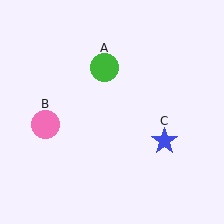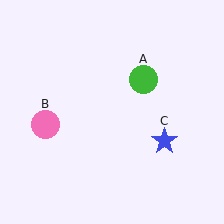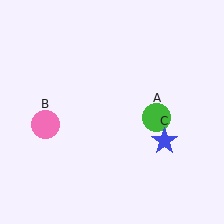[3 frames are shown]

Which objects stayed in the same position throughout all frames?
Pink circle (object B) and blue star (object C) remained stationary.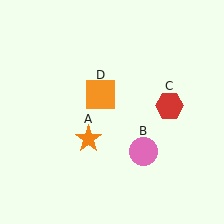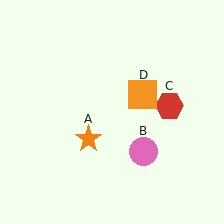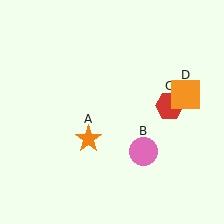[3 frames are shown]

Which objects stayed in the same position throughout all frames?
Orange star (object A) and pink circle (object B) and red hexagon (object C) remained stationary.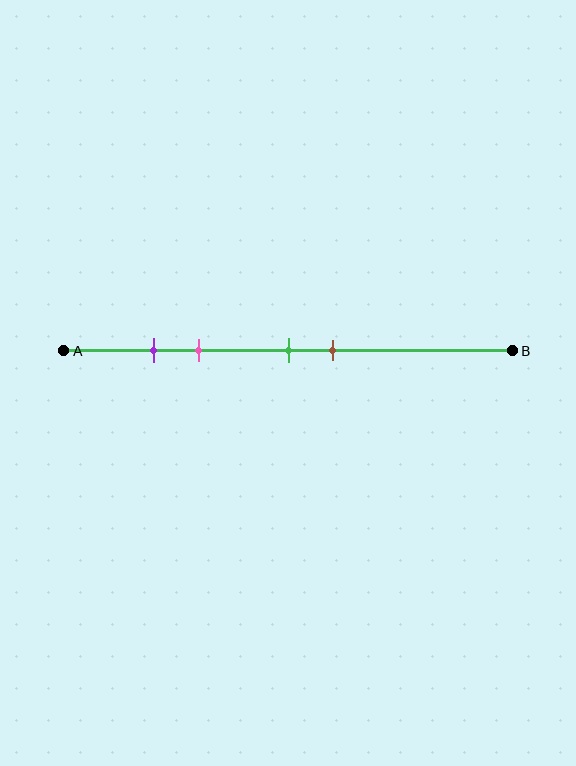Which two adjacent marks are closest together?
The purple and pink marks are the closest adjacent pair.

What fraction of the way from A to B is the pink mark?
The pink mark is approximately 30% (0.3) of the way from A to B.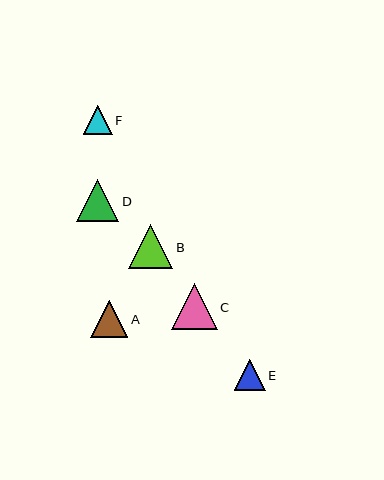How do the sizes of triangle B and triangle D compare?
Triangle B and triangle D are approximately the same size.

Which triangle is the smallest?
Triangle F is the smallest with a size of approximately 29 pixels.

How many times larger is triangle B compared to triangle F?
Triangle B is approximately 1.5 times the size of triangle F.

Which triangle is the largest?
Triangle C is the largest with a size of approximately 46 pixels.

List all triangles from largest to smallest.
From largest to smallest: C, B, D, A, E, F.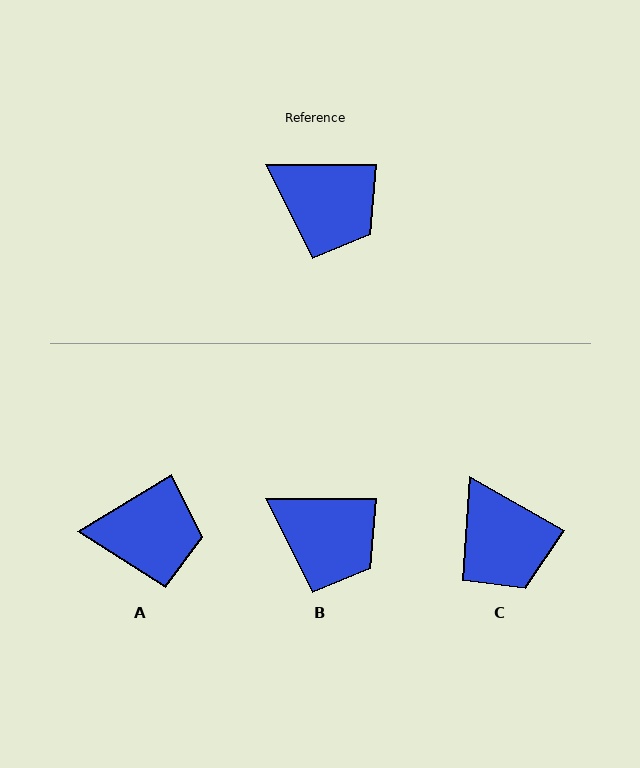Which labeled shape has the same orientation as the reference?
B.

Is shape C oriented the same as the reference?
No, it is off by about 30 degrees.